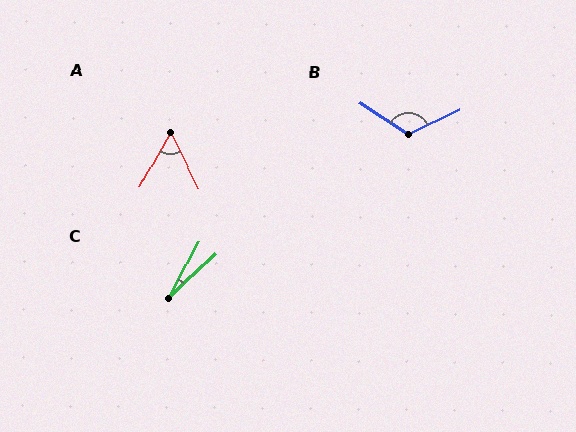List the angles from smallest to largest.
C (19°), A (55°), B (120°).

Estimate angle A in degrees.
Approximately 55 degrees.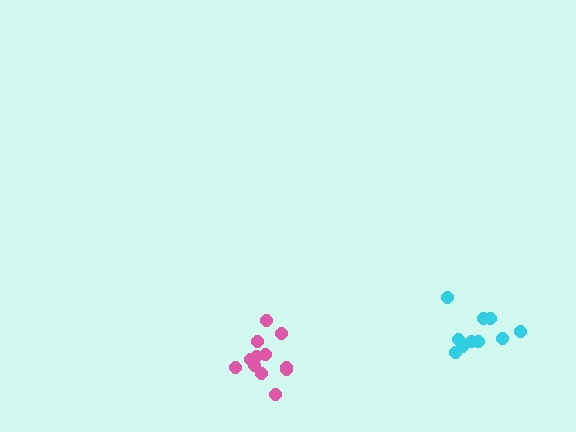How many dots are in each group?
Group 1: 12 dots, Group 2: 10 dots (22 total).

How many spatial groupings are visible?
There are 2 spatial groupings.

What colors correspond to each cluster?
The clusters are colored: pink, cyan.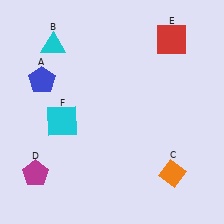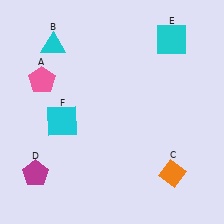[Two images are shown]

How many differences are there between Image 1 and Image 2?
There are 2 differences between the two images.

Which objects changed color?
A changed from blue to pink. E changed from red to cyan.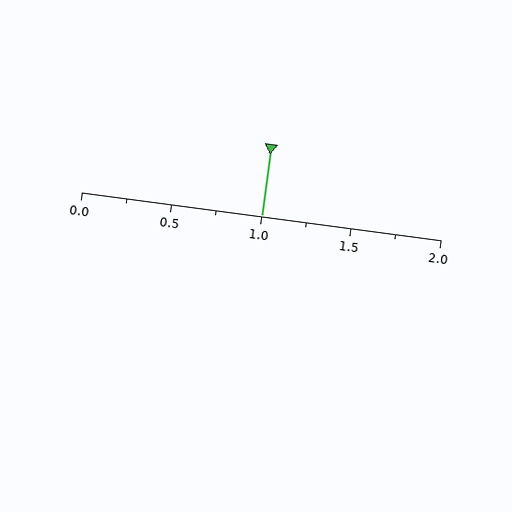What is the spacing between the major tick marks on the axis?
The major ticks are spaced 0.5 apart.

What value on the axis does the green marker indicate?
The marker indicates approximately 1.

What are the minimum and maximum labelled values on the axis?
The axis runs from 0.0 to 2.0.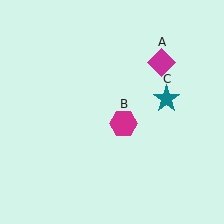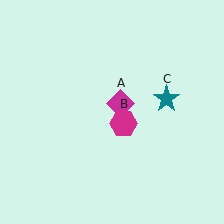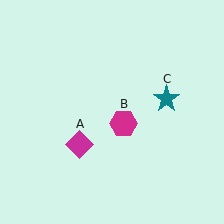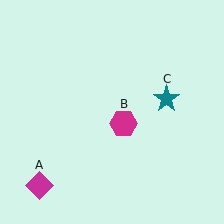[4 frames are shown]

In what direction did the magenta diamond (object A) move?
The magenta diamond (object A) moved down and to the left.